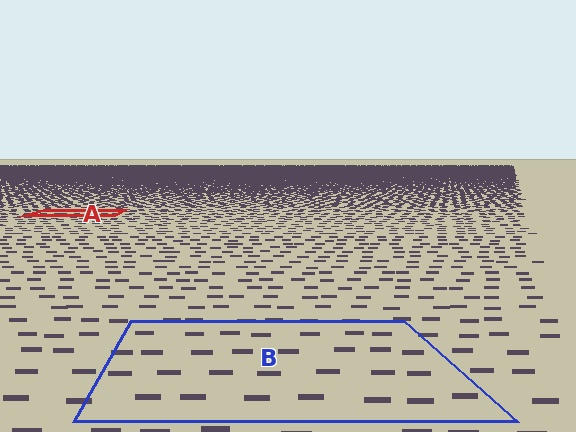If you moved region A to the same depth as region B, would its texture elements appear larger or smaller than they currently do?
They would appear larger. At a closer depth, the same texture elements are projected at a bigger on-screen size.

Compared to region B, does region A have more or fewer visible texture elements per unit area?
Region A has more texture elements per unit area — they are packed more densely because it is farther away.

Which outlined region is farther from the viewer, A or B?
Region A is farther from the viewer — the texture elements inside it appear smaller and more densely packed.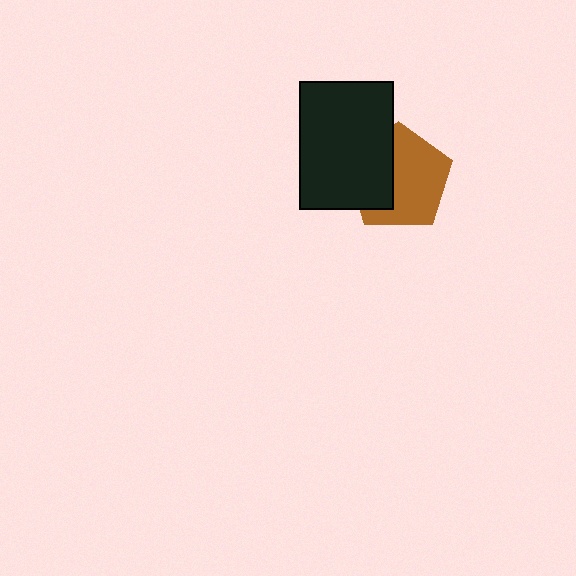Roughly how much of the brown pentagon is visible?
About half of it is visible (roughly 63%).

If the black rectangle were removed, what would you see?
You would see the complete brown pentagon.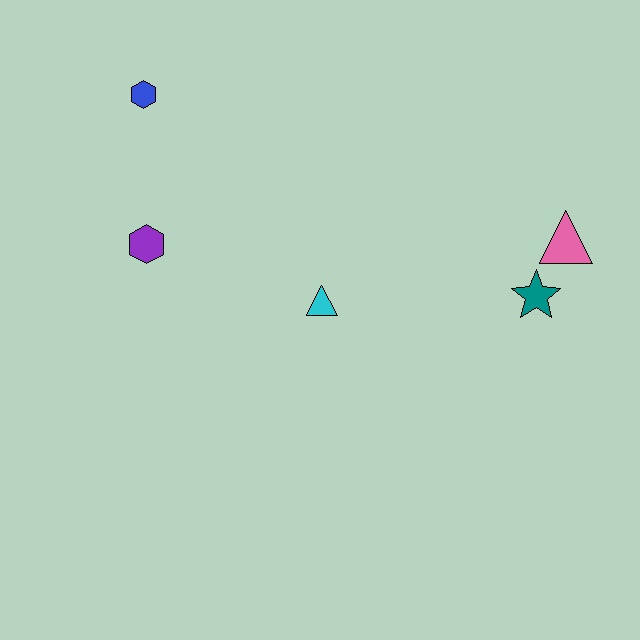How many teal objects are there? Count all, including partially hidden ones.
There is 1 teal object.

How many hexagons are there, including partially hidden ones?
There are 2 hexagons.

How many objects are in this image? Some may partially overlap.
There are 5 objects.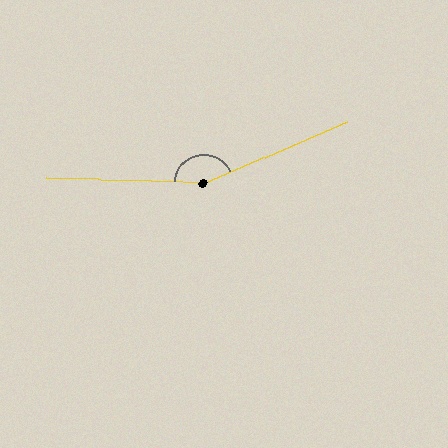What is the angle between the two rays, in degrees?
Approximately 155 degrees.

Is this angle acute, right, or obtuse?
It is obtuse.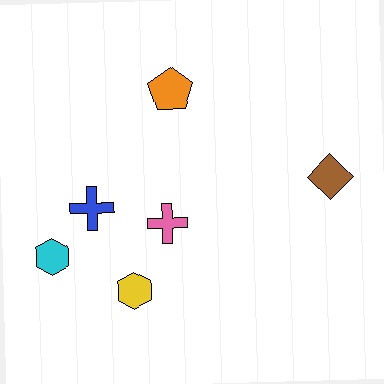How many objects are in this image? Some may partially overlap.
There are 6 objects.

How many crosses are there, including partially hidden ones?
There are 2 crosses.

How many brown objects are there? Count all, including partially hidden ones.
There is 1 brown object.